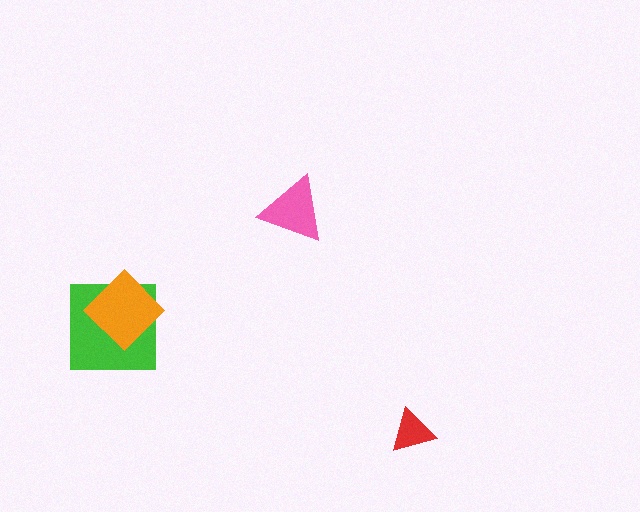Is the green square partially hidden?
Yes, it is partially covered by another shape.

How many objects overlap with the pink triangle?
0 objects overlap with the pink triangle.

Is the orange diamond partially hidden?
No, no other shape covers it.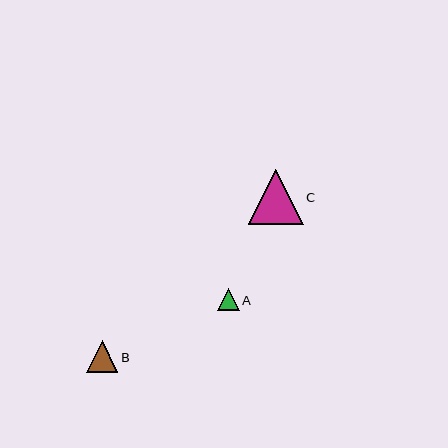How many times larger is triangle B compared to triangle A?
Triangle B is approximately 1.4 times the size of triangle A.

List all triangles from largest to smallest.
From largest to smallest: C, B, A.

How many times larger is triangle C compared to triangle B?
Triangle C is approximately 1.8 times the size of triangle B.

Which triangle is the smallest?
Triangle A is the smallest with a size of approximately 22 pixels.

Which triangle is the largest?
Triangle C is the largest with a size of approximately 55 pixels.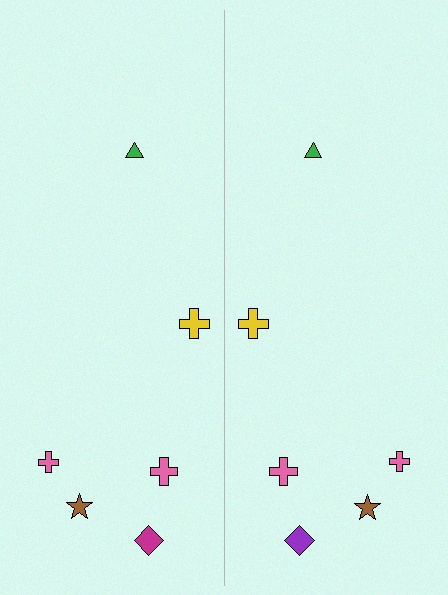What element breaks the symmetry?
The purple diamond on the right side breaks the symmetry — its mirror counterpart is magenta.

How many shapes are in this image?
There are 12 shapes in this image.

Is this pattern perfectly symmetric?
No, the pattern is not perfectly symmetric. The purple diamond on the right side breaks the symmetry — its mirror counterpart is magenta.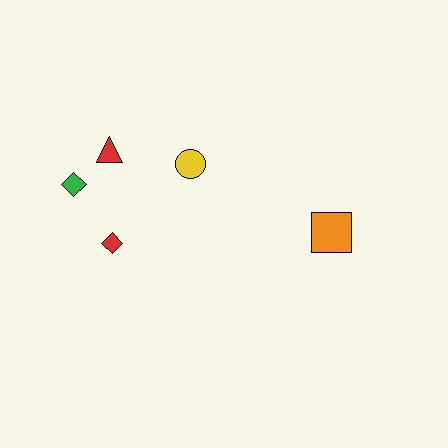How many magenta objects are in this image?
There are no magenta objects.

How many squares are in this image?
There is 1 square.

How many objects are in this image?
There are 5 objects.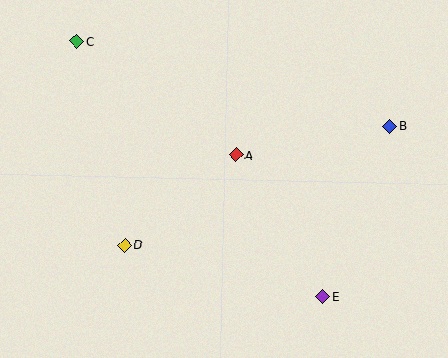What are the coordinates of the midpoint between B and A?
The midpoint between B and A is at (313, 141).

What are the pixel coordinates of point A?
Point A is at (236, 155).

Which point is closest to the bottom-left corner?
Point D is closest to the bottom-left corner.